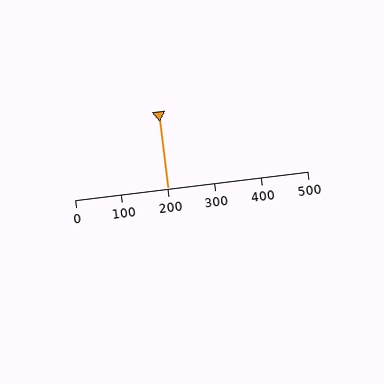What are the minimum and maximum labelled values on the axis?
The axis runs from 0 to 500.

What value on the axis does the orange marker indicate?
The marker indicates approximately 200.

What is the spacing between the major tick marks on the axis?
The major ticks are spaced 100 apart.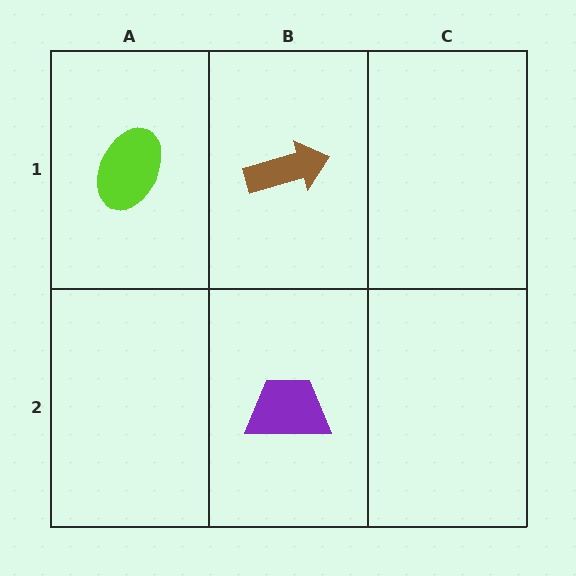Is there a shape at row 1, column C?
No, that cell is empty.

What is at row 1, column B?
A brown arrow.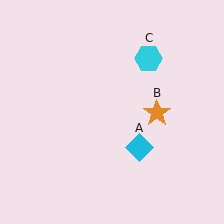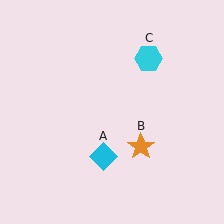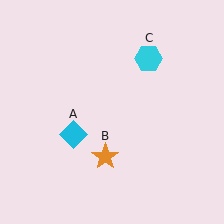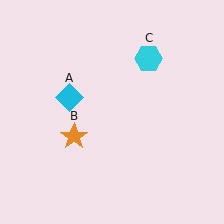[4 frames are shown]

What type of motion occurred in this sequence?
The cyan diamond (object A), orange star (object B) rotated clockwise around the center of the scene.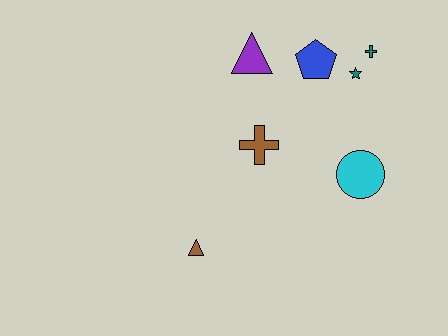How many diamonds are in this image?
There are no diamonds.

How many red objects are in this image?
There are no red objects.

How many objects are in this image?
There are 7 objects.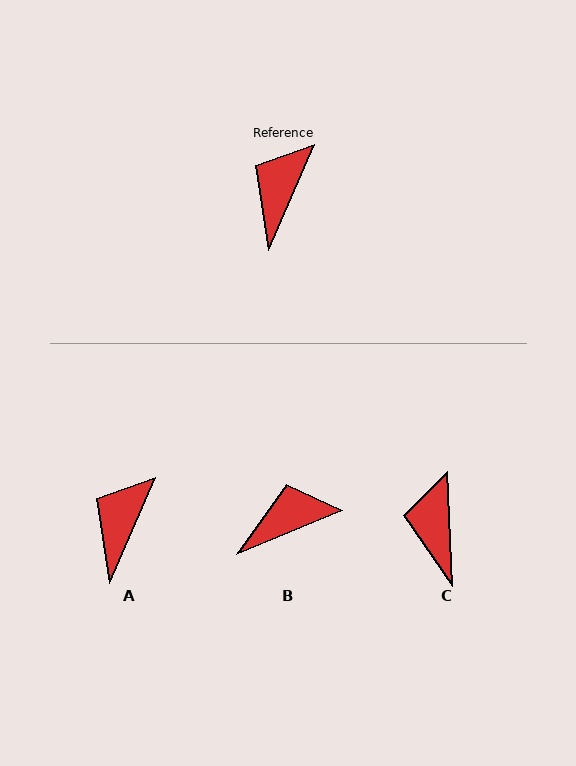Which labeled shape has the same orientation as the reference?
A.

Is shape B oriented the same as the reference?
No, it is off by about 45 degrees.